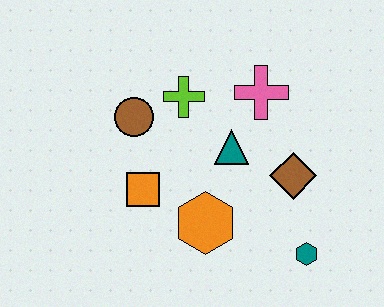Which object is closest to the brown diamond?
The teal triangle is closest to the brown diamond.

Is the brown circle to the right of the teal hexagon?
No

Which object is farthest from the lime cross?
The teal hexagon is farthest from the lime cross.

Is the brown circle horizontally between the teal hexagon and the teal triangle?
No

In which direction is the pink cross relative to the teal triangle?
The pink cross is above the teal triangle.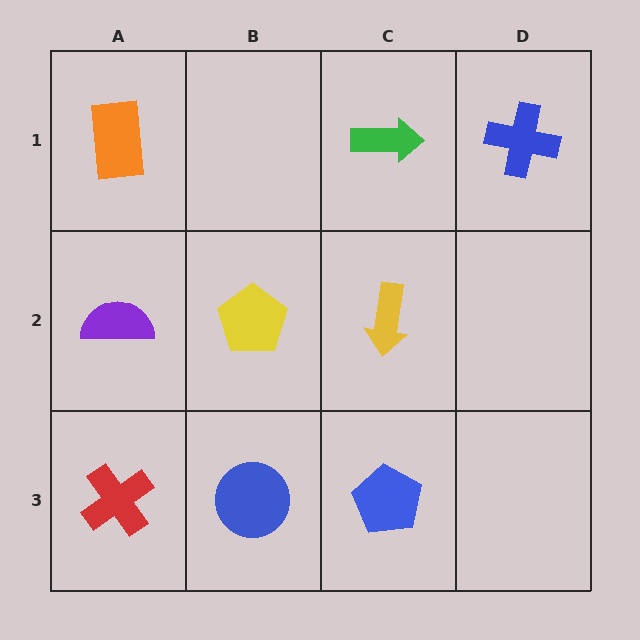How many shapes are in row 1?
3 shapes.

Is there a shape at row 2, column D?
No, that cell is empty.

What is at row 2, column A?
A purple semicircle.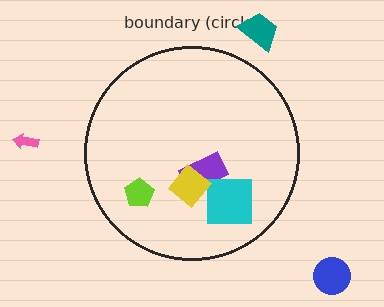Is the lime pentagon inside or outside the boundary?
Inside.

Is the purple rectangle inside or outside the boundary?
Inside.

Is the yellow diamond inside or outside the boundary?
Inside.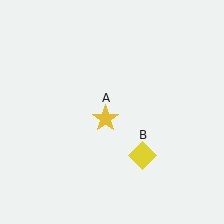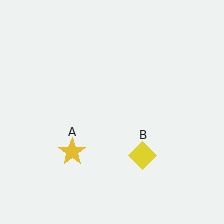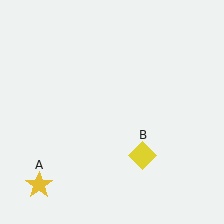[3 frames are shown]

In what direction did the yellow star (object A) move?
The yellow star (object A) moved down and to the left.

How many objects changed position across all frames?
1 object changed position: yellow star (object A).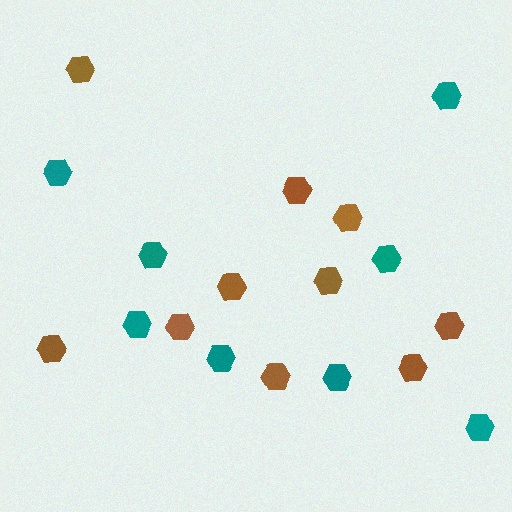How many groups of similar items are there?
There are 2 groups: one group of brown hexagons (10) and one group of teal hexagons (8).